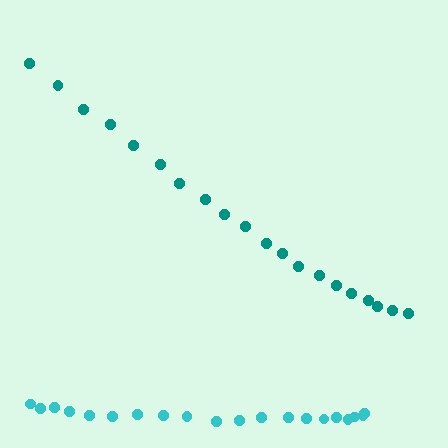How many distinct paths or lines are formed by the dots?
There are 2 distinct paths.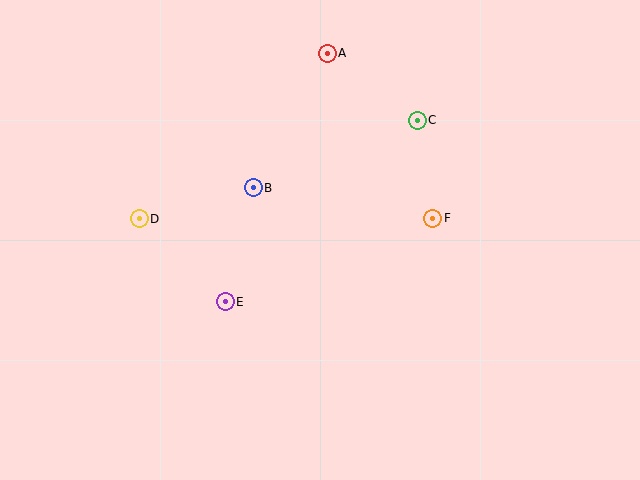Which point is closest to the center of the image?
Point B at (253, 188) is closest to the center.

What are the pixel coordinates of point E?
Point E is at (225, 302).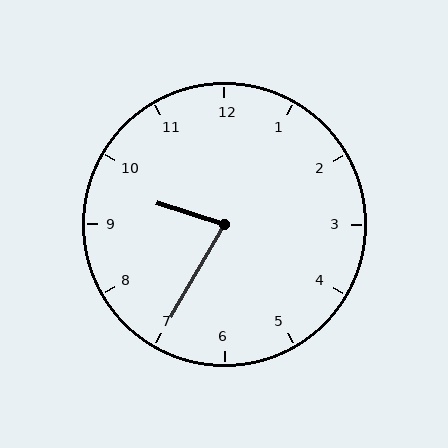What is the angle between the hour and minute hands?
Approximately 78 degrees.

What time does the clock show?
9:35.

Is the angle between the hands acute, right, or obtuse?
It is acute.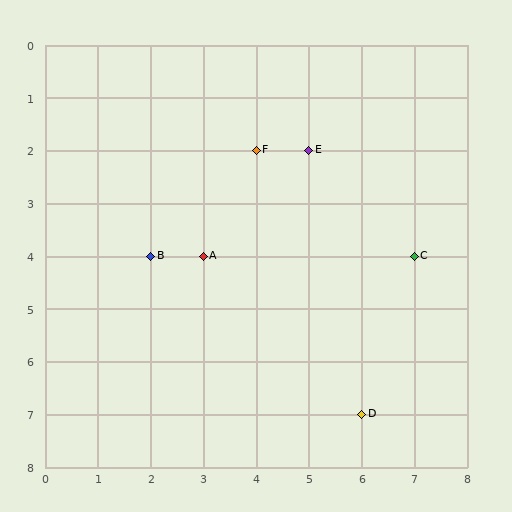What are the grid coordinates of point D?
Point D is at grid coordinates (6, 7).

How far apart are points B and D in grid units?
Points B and D are 4 columns and 3 rows apart (about 5.0 grid units diagonally).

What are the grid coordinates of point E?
Point E is at grid coordinates (5, 2).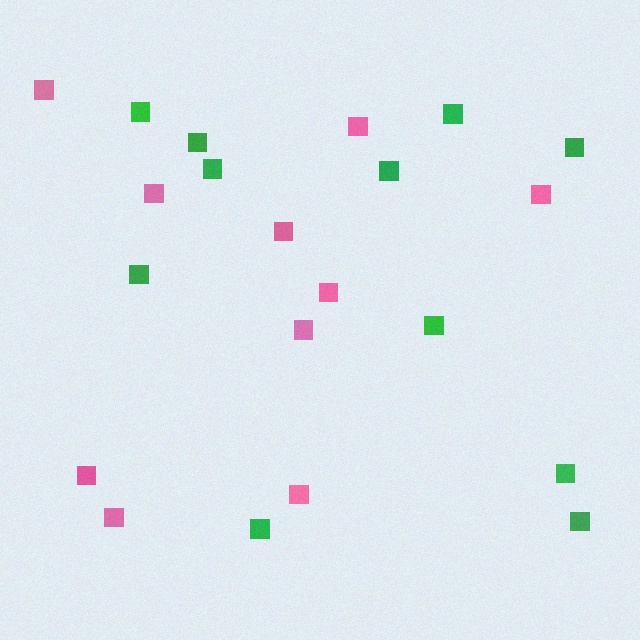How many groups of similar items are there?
There are 2 groups: one group of pink squares (10) and one group of green squares (11).